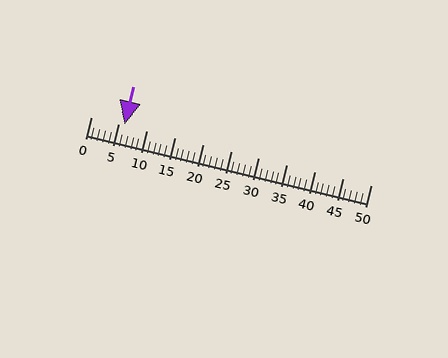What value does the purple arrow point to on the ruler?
The purple arrow points to approximately 6.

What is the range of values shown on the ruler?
The ruler shows values from 0 to 50.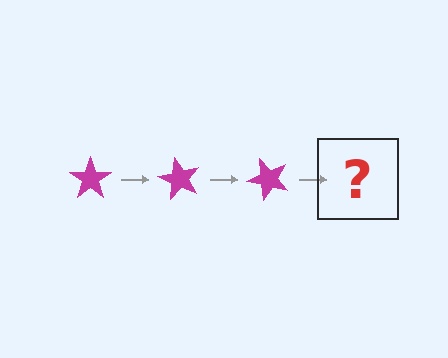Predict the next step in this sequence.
The next step is a magenta star rotated 180 degrees.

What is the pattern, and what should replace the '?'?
The pattern is that the star rotates 60 degrees each step. The '?' should be a magenta star rotated 180 degrees.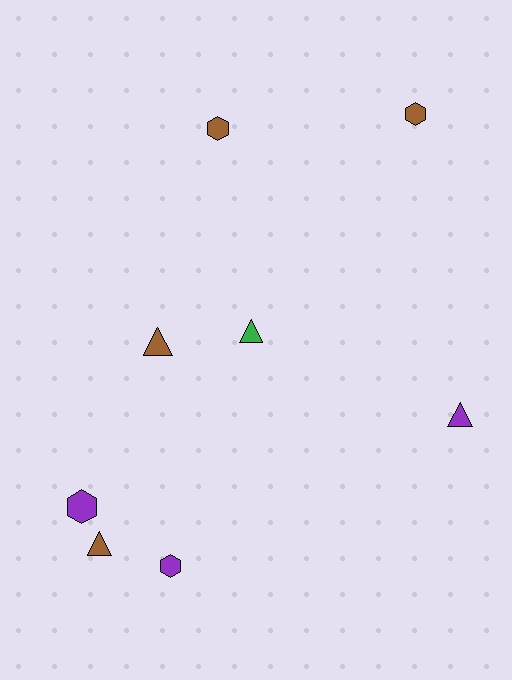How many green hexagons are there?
There are no green hexagons.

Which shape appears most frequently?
Triangle, with 4 objects.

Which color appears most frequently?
Brown, with 4 objects.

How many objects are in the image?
There are 8 objects.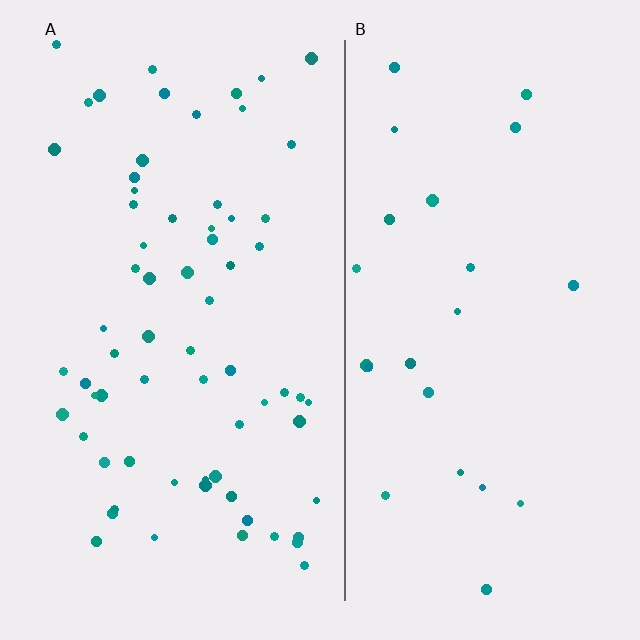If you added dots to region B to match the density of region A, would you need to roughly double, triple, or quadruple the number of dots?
Approximately triple.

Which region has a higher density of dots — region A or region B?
A (the left).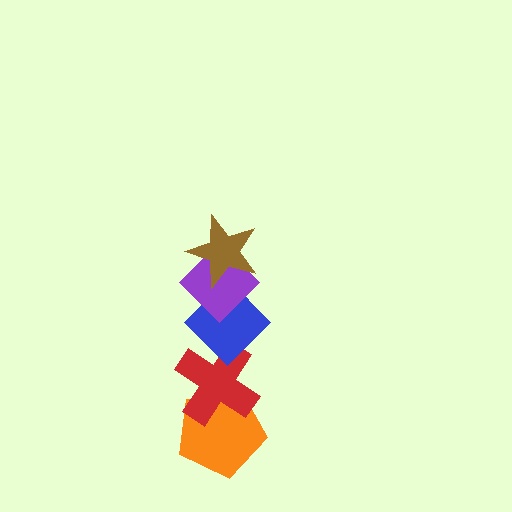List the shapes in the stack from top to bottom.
From top to bottom: the brown star, the purple diamond, the blue diamond, the red cross, the orange pentagon.